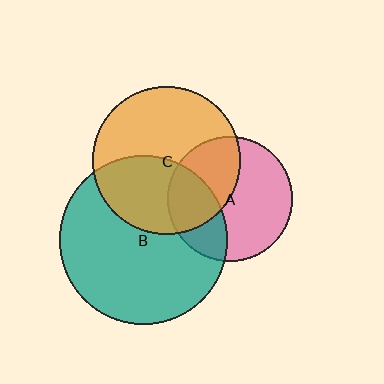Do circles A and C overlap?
Yes.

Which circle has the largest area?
Circle B (teal).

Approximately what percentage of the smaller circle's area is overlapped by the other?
Approximately 40%.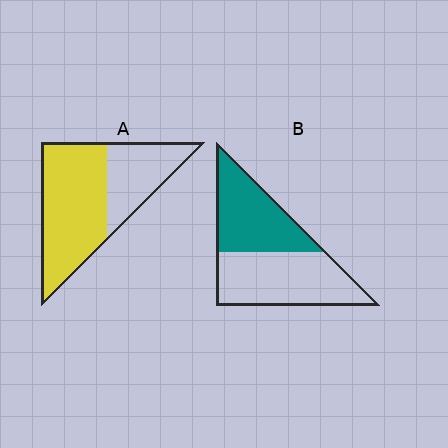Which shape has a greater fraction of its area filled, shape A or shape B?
Shape A.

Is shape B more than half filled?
No.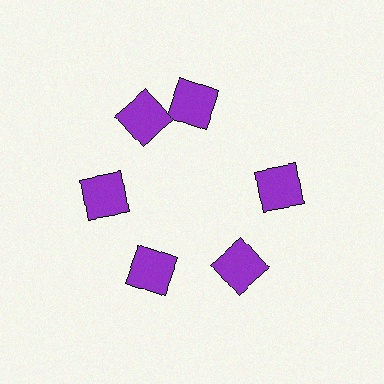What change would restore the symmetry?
The symmetry would be restored by rotating it back into even spacing with its neighbors so that all 6 squares sit at equal angles and equal distance from the center.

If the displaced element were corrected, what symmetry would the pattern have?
It would have 6-fold rotational symmetry — the pattern would map onto itself every 60 degrees.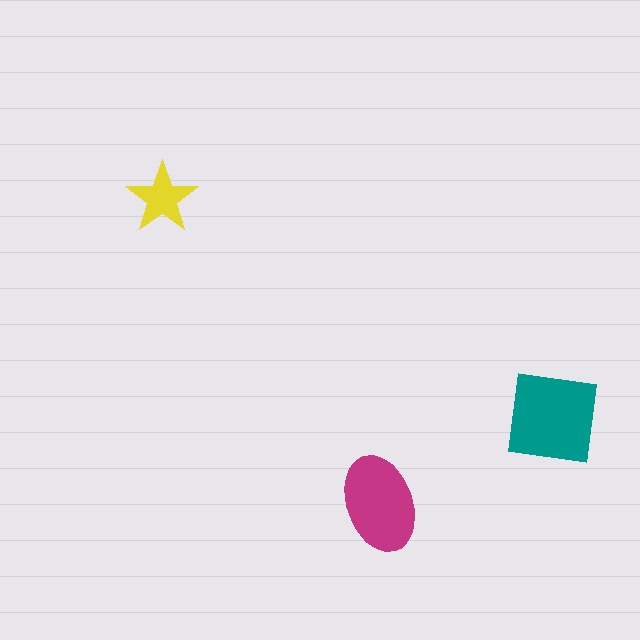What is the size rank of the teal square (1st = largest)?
1st.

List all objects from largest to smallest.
The teal square, the magenta ellipse, the yellow star.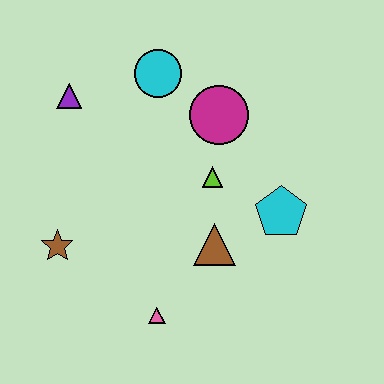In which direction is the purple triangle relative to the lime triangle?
The purple triangle is to the left of the lime triangle.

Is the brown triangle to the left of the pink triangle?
No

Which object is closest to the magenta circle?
The lime triangle is closest to the magenta circle.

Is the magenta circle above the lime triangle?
Yes